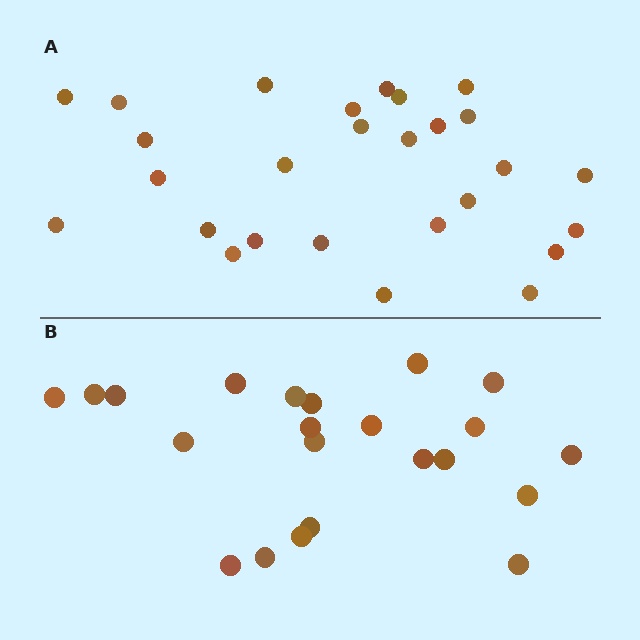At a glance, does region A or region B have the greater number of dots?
Region A (the top region) has more dots.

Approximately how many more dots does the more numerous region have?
Region A has about 5 more dots than region B.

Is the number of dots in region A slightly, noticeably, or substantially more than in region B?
Region A has only slightly more — the two regions are fairly close. The ratio is roughly 1.2 to 1.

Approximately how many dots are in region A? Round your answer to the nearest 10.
About 30 dots. (The exact count is 27, which rounds to 30.)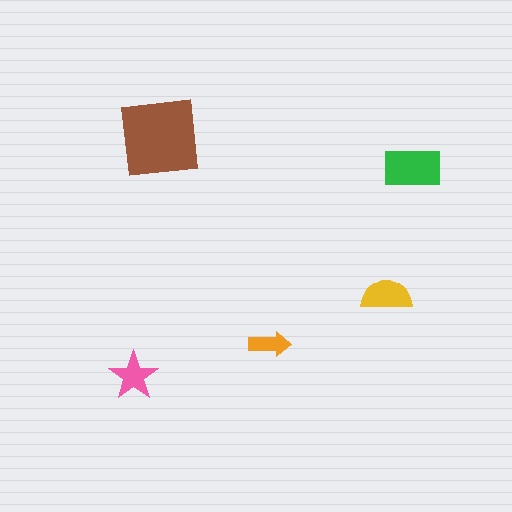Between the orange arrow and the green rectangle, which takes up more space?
The green rectangle.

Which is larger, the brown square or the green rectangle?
The brown square.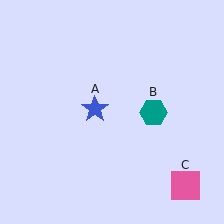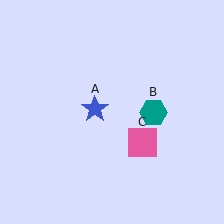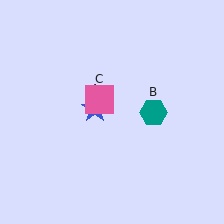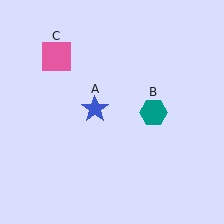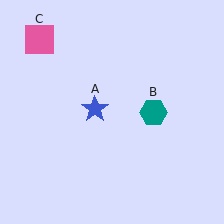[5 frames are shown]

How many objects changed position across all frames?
1 object changed position: pink square (object C).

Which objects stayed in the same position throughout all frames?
Blue star (object A) and teal hexagon (object B) remained stationary.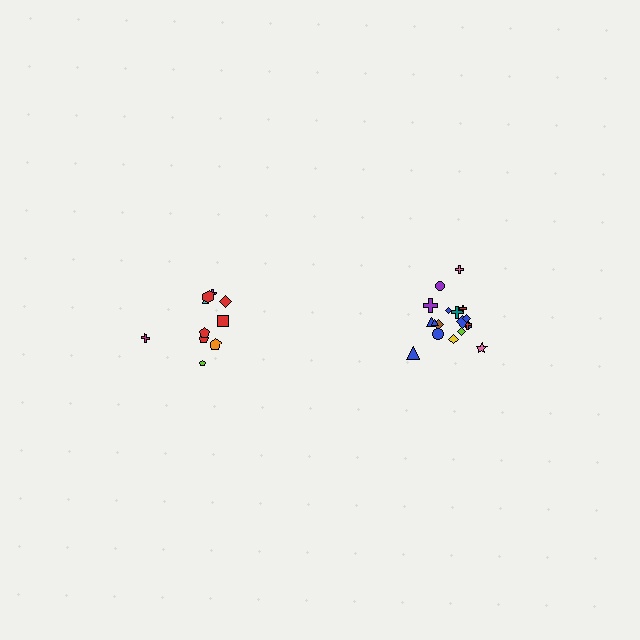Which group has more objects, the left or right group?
The right group.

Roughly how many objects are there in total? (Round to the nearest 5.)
Roughly 30 objects in total.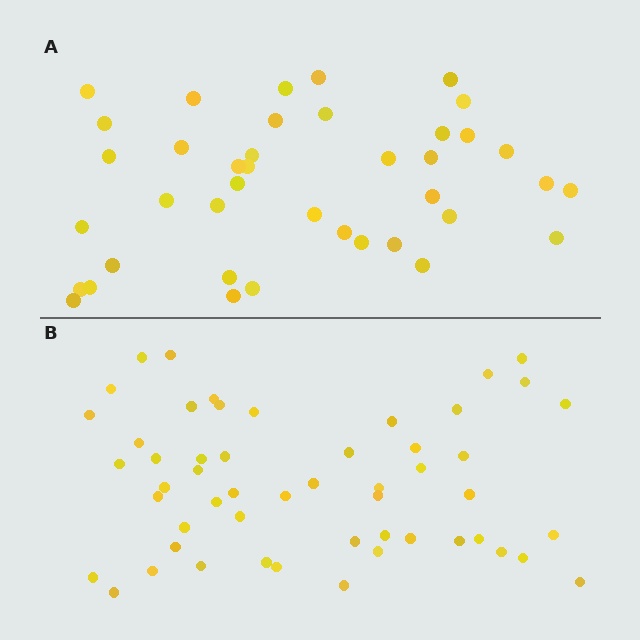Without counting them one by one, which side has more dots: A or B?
Region B (the bottom region) has more dots.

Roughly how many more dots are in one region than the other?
Region B has approximately 15 more dots than region A.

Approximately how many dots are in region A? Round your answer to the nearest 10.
About 40 dots.